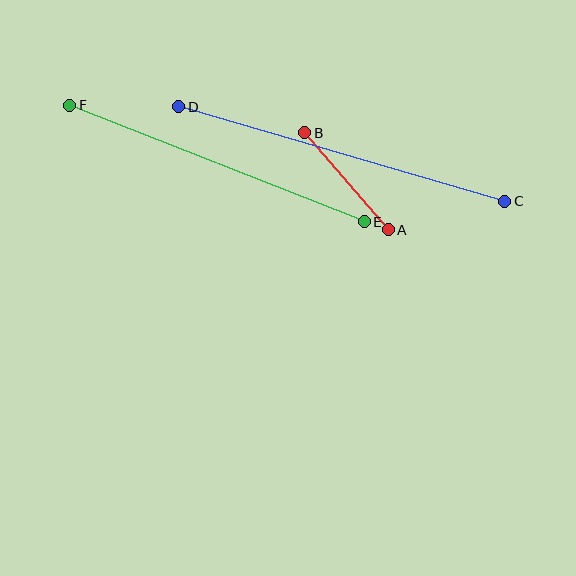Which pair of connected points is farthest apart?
Points C and D are farthest apart.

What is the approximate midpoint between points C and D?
The midpoint is at approximately (342, 154) pixels.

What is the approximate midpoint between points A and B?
The midpoint is at approximately (346, 181) pixels.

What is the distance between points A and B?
The distance is approximately 128 pixels.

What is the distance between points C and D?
The distance is approximately 340 pixels.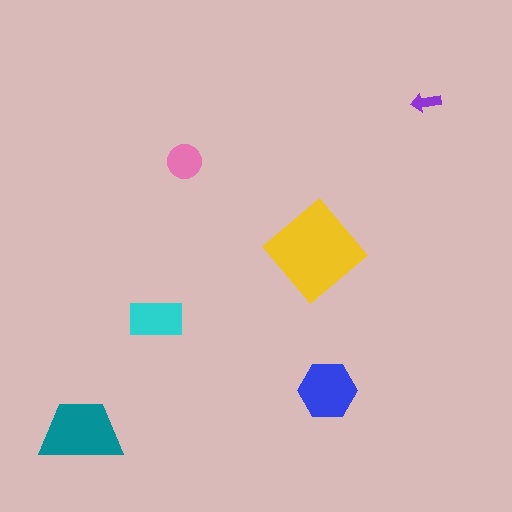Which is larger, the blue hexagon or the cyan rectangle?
The blue hexagon.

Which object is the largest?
The yellow diamond.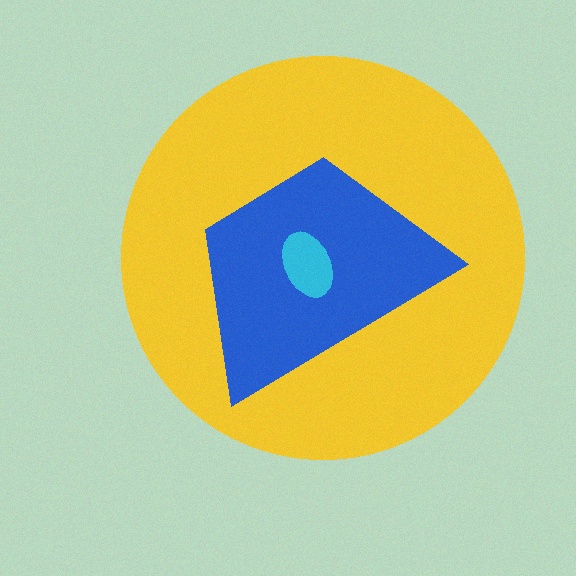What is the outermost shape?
The yellow circle.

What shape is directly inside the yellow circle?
The blue trapezoid.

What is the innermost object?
The cyan ellipse.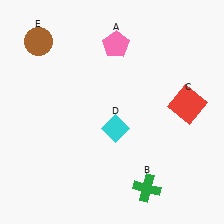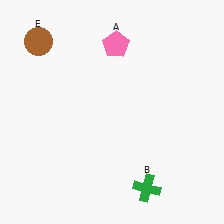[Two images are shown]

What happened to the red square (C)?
The red square (C) was removed in Image 2. It was in the top-right area of Image 1.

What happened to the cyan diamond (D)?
The cyan diamond (D) was removed in Image 2. It was in the bottom-right area of Image 1.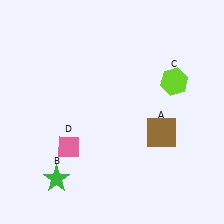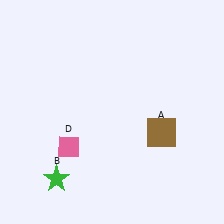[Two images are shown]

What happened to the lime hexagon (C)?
The lime hexagon (C) was removed in Image 2. It was in the top-right area of Image 1.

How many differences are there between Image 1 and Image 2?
There is 1 difference between the two images.